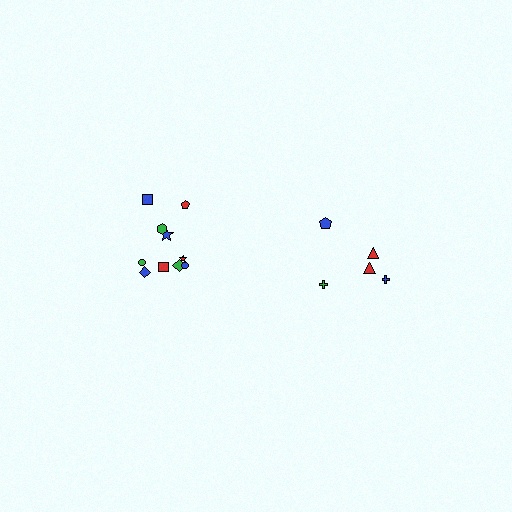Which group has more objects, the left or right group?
The left group.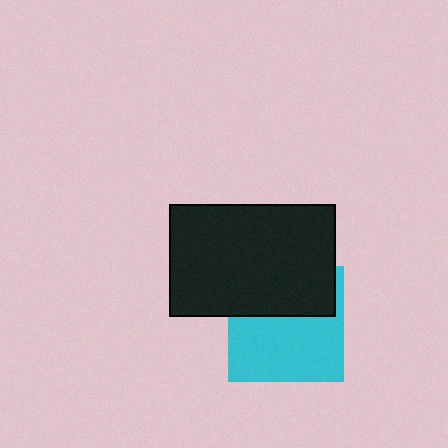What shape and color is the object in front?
The object in front is a black rectangle.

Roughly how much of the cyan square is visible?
About half of it is visible (roughly 58%).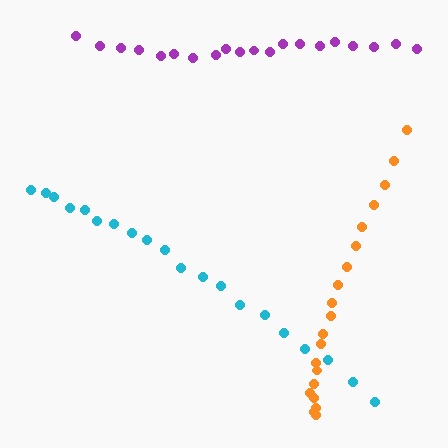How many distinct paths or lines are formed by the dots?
There are 3 distinct paths.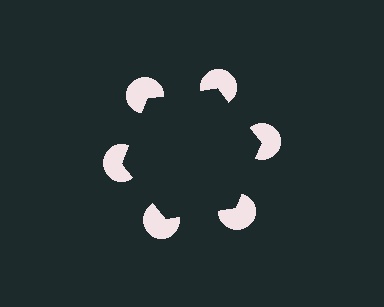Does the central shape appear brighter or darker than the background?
It typically appears slightly darker than the background, even though no actual brightness change is drawn.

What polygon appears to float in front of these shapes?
An illusory hexagon — its edges are inferred from the aligned wedge cuts in the pac-man discs, not physically drawn.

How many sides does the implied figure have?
6 sides.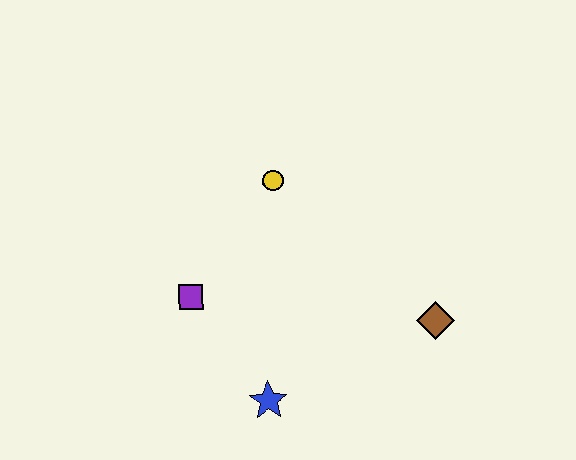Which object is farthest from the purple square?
The brown diamond is farthest from the purple square.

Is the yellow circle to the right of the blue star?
Yes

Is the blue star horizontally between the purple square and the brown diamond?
Yes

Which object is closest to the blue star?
The purple square is closest to the blue star.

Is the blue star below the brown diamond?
Yes